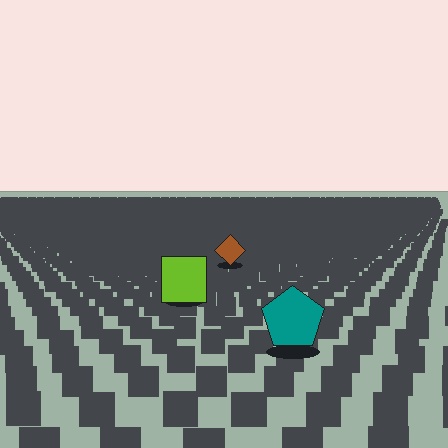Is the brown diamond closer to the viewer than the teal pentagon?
No. The teal pentagon is closer — you can tell from the texture gradient: the ground texture is coarser near it.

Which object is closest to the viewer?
The teal pentagon is closest. The texture marks near it are larger and more spread out.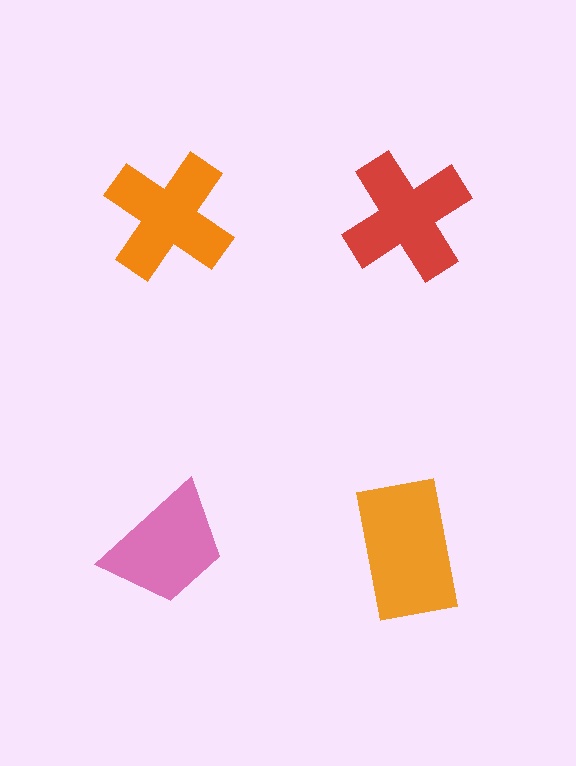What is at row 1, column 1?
An orange cross.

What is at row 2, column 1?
A pink trapezoid.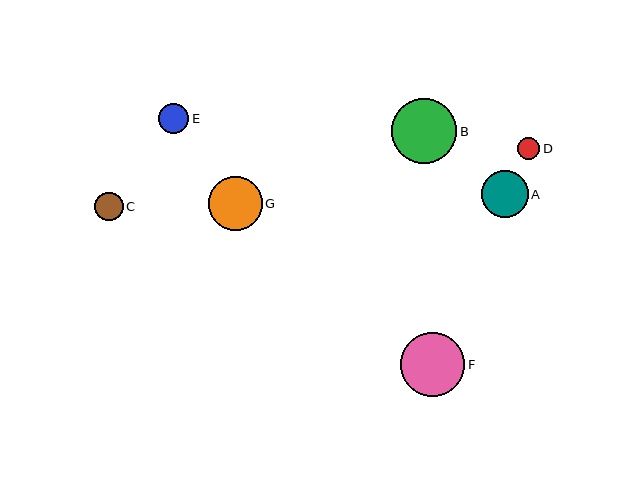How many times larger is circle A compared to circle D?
Circle A is approximately 2.1 times the size of circle D.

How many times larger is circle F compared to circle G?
Circle F is approximately 1.2 times the size of circle G.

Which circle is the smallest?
Circle D is the smallest with a size of approximately 22 pixels.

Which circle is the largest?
Circle B is the largest with a size of approximately 65 pixels.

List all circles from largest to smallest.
From largest to smallest: B, F, G, A, E, C, D.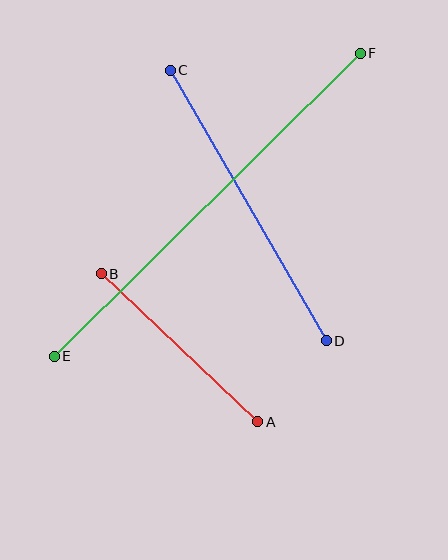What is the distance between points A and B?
The distance is approximately 216 pixels.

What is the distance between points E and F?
The distance is approximately 430 pixels.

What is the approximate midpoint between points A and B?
The midpoint is at approximately (180, 348) pixels.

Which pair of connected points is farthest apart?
Points E and F are farthest apart.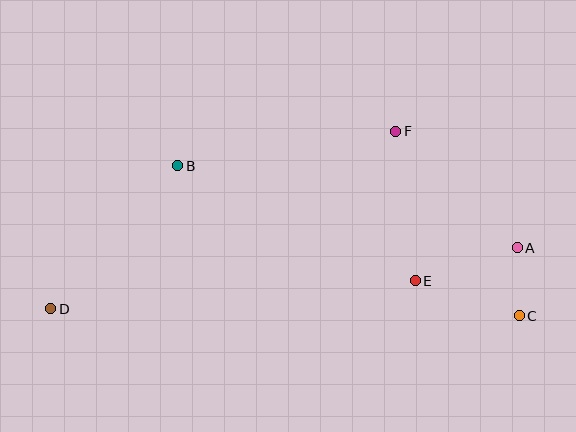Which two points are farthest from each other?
Points A and D are farthest from each other.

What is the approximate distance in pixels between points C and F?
The distance between C and F is approximately 222 pixels.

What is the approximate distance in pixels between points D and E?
The distance between D and E is approximately 365 pixels.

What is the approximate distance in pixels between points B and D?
The distance between B and D is approximately 191 pixels.